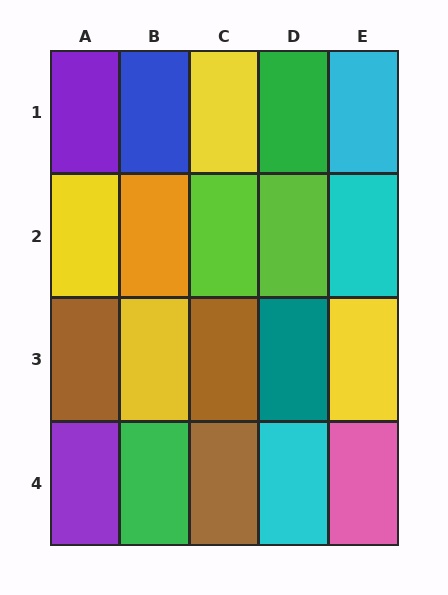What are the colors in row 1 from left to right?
Purple, blue, yellow, green, cyan.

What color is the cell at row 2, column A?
Yellow.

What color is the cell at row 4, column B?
Green.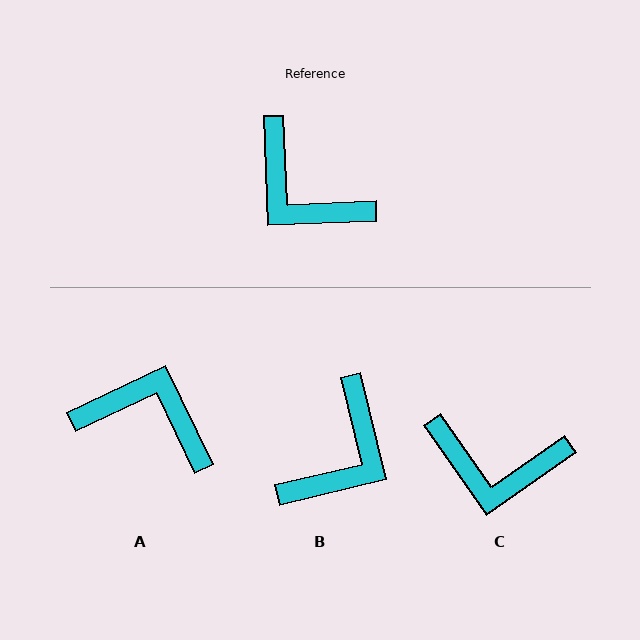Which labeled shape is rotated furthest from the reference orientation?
A, about 157 degrees away.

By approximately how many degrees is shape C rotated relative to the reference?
Approximately 33 degrees counter-clockwise.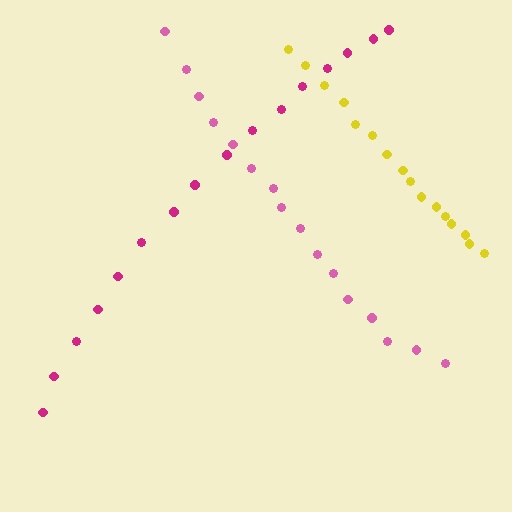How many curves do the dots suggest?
There are 3 distinct paths.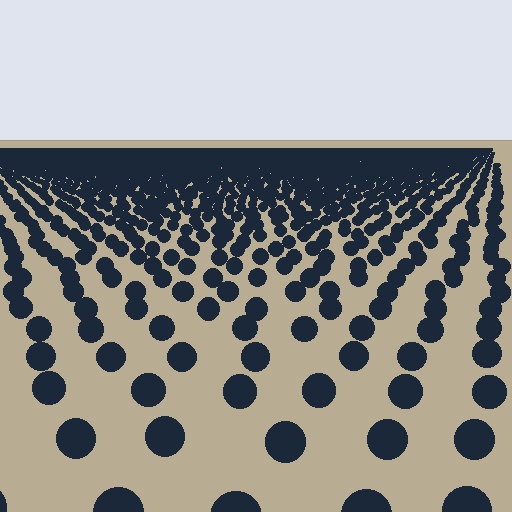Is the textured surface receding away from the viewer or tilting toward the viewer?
The surface is receding away from the viewer. Texture elements get smaller and denser toward the top.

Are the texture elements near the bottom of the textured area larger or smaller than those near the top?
Larger. Near the bottom, elements are closer to the viewer and appear at a bigger on-screen size.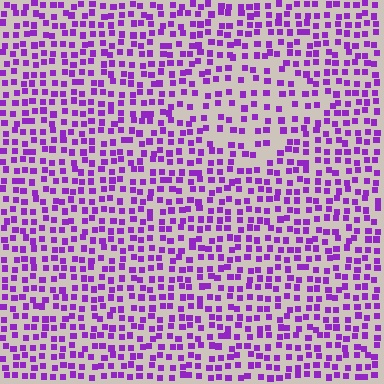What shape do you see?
I see a diamond.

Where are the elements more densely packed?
The elements are more densely packed outside the diamond boundary.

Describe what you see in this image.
The image contains small purple elements arranged at two different densities. A diamond-shaped region is visible where the elements are less densely packed than the surrounding area.